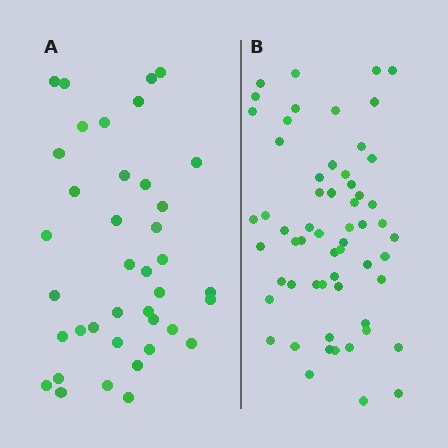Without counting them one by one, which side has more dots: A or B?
Region B (the right region) has more dots.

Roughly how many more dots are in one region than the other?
Region B has approximately 20 more dots than region A.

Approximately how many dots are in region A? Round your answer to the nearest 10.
About 40 dots. (The exact count is 39, which rounds to 40.)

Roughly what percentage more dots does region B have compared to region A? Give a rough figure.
About 50% more.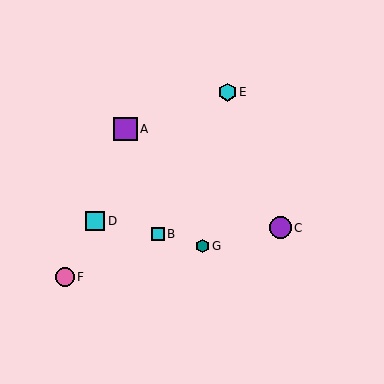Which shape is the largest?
The purple square (labeled A) is the largest.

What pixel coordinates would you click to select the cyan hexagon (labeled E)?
Click at (228, 92) to select the cyan hexagon E.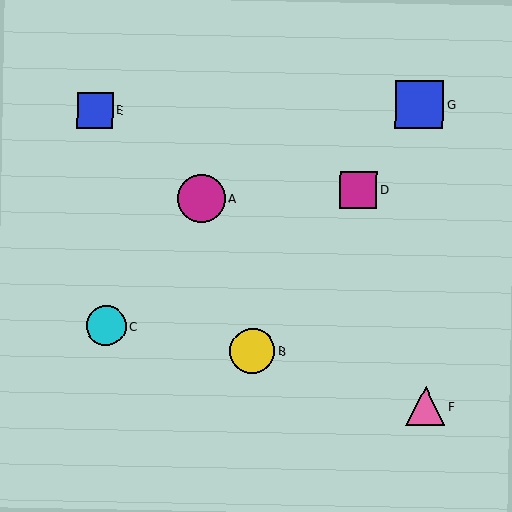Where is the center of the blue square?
The center of the blue square is at (95, 110).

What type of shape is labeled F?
Shape F is a pink triangle.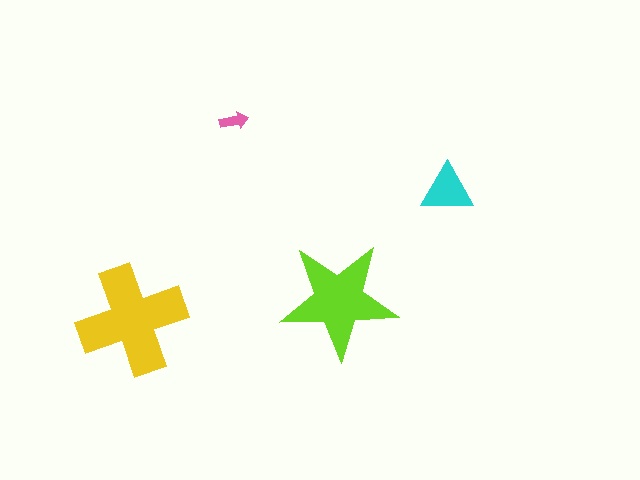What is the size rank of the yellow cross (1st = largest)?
1st.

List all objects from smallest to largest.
The pink arrow, the cyan triangle, the lime star, the yellow cross.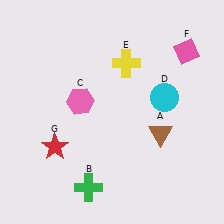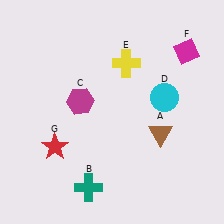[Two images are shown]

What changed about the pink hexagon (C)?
In Image 1, C is pink. In Image 2, it changed to magenta.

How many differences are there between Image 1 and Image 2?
There are 3 differences between the two images.